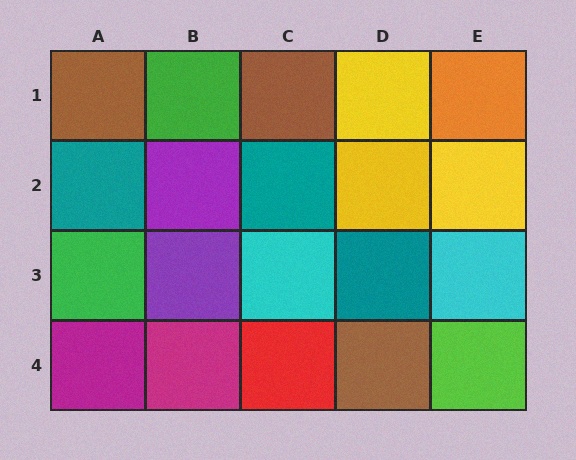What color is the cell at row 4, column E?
Lime.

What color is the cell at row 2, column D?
Yellow.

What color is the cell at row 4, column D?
Brown.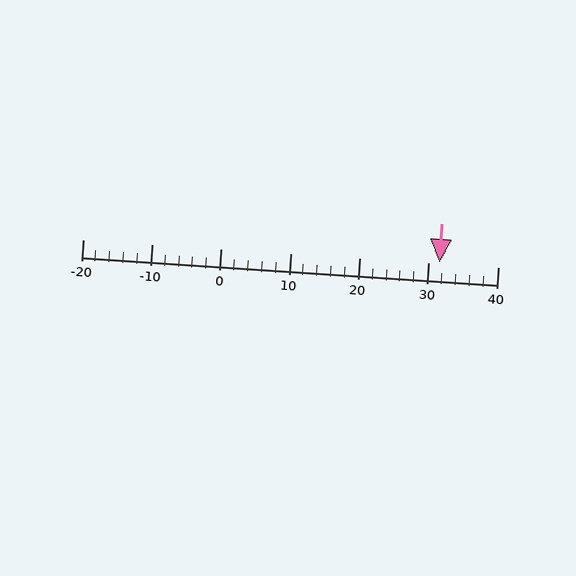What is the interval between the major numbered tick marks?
The major tick marks are spaced 10 units apart.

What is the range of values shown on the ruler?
The ruler shows values from -20 to 40.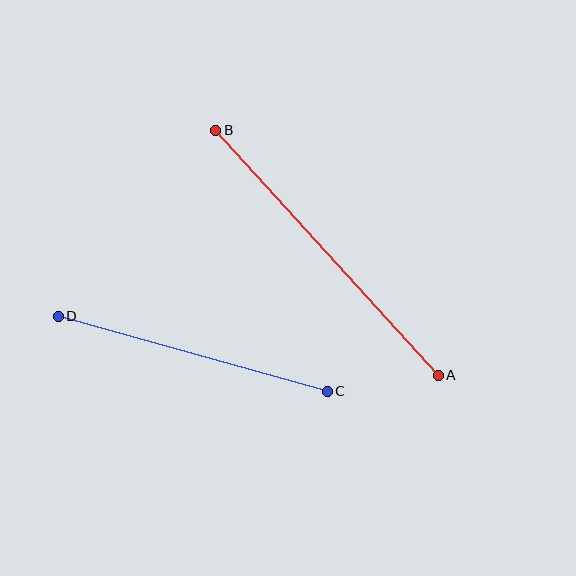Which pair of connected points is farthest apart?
Points A and B are farthest apart.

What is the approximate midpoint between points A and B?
The midpoint is at approximately (327, 253) pixels.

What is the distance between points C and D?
The distance is approximately 279 pixels.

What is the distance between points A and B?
The distance is approximately 331 pixels.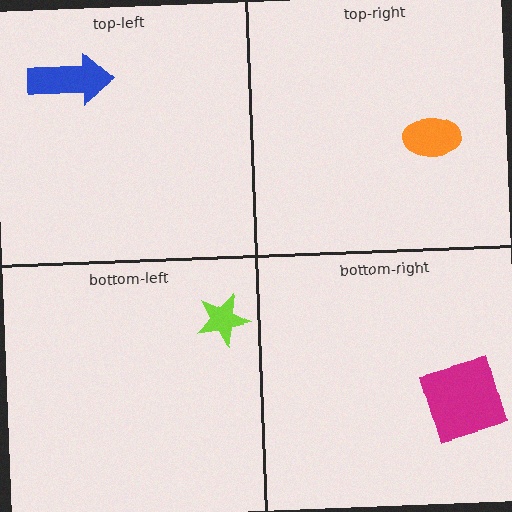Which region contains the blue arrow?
The top-left region.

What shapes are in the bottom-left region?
The lime star.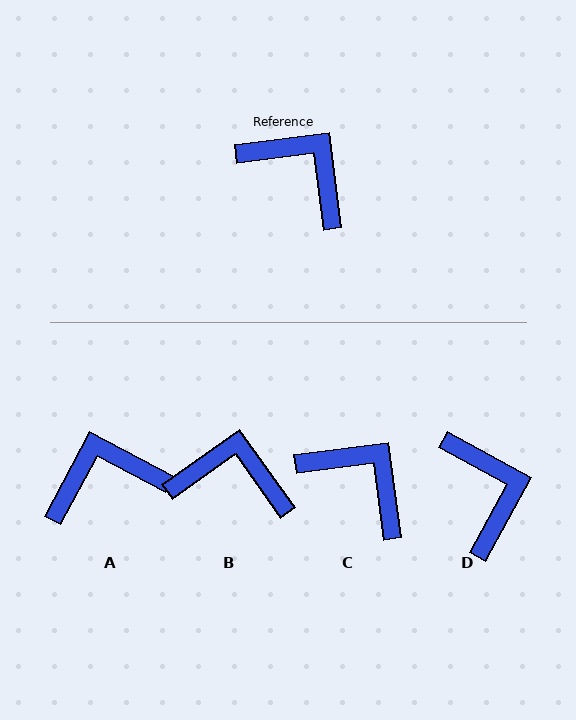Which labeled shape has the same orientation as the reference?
C.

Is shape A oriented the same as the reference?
No, it is off by about 55 degrees.